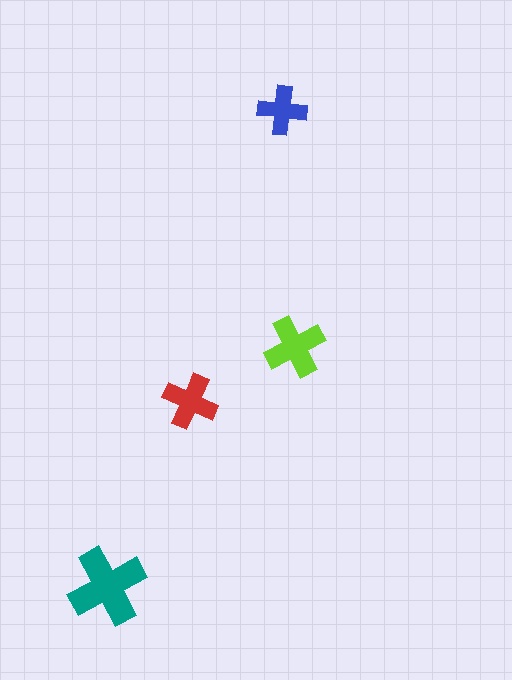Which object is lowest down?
The teal cross is bottommost.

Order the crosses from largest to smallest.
the teal one, the lime one, the red one, the blue one.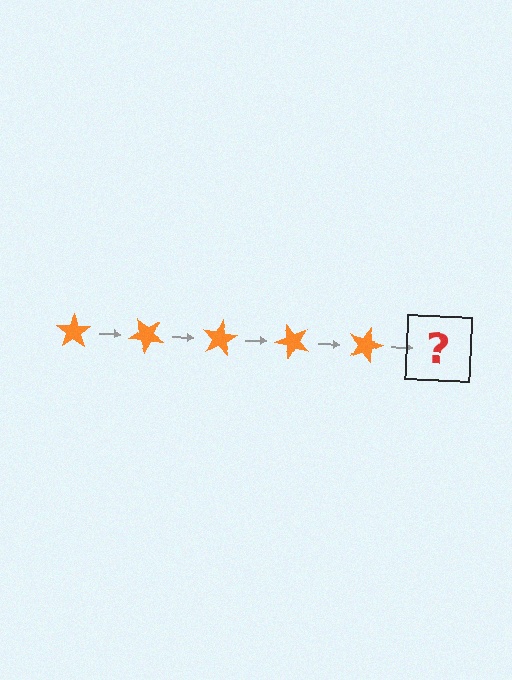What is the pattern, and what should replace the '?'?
The pattern is that the star rotates 40 degrees each step. The '?' should be an orange star rotated 200 degrees.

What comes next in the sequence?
The next element should be an orange star rotated 200 degrees.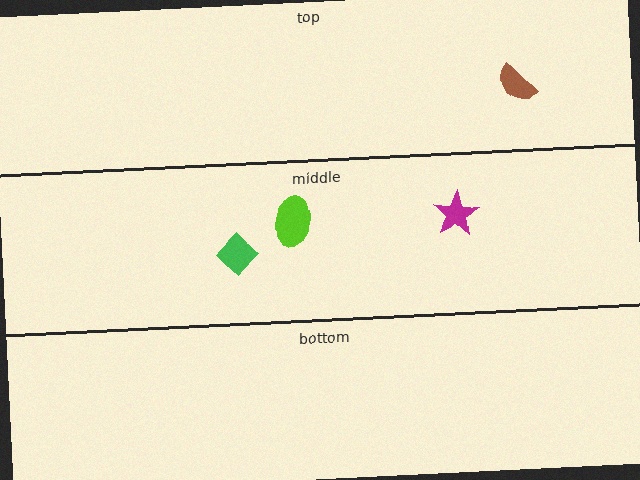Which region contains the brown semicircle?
The top region.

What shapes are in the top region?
The brown semicircle.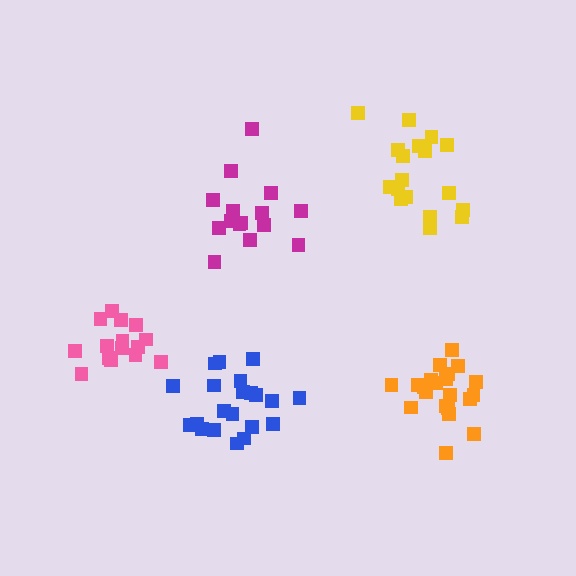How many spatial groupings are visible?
There are 5 spatial groupings.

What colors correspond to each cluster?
The clusters are colored: pink, magenta, yellow, orange, blue.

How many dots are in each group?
Group 1: 15 dots, Group 2: 15 dots, Group 3: 18 dots, Group 4: 21 dots, Group 5: 21 dots (90 total).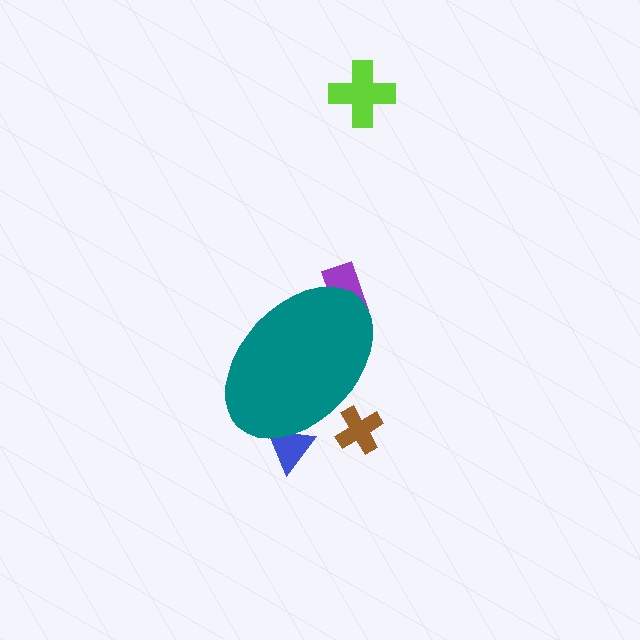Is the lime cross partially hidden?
No, the lime cross is fully visible.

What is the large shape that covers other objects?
A teal ellipse.